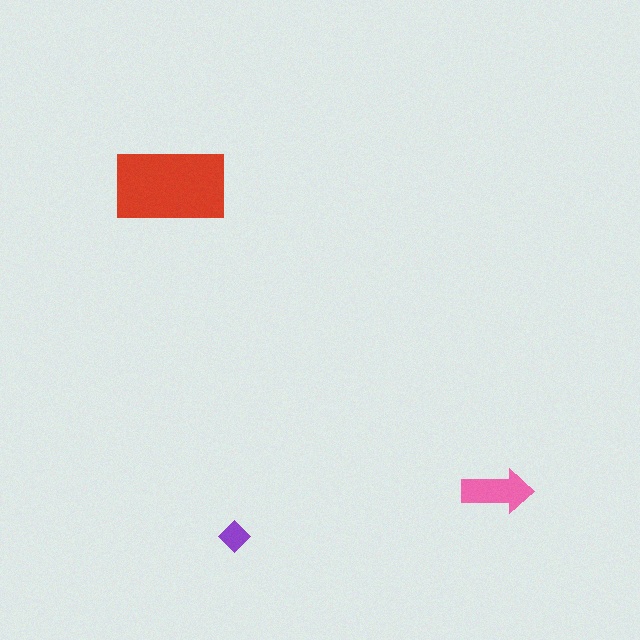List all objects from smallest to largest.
The purple diamond, the pink arrow, the red rectangle.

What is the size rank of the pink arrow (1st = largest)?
2nd.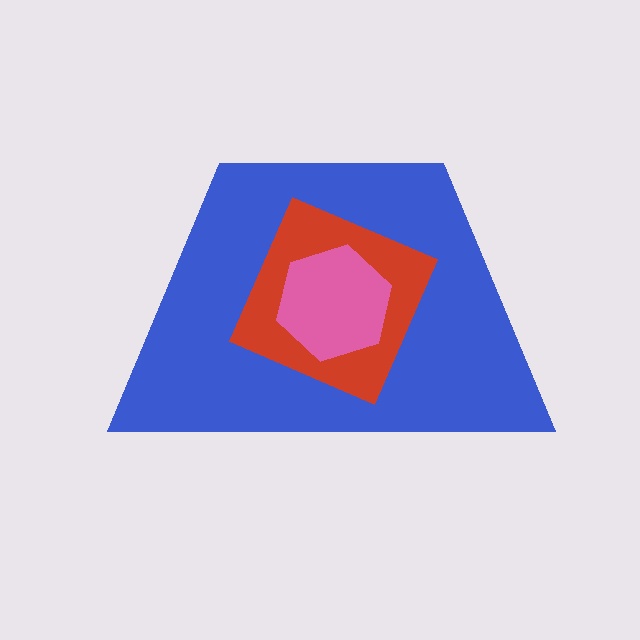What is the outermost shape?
The blue trapezoid.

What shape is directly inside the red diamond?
The pink hexagon.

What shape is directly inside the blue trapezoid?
The red diamond.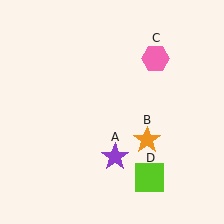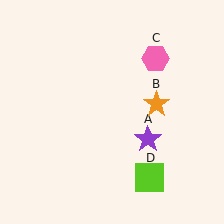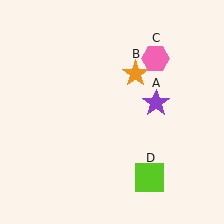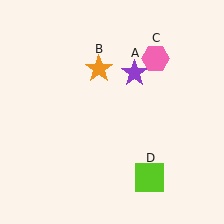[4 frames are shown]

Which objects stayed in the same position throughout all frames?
Pink hexagon (object C) and lime square (object D) remained stationary.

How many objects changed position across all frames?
2 objects changed position: purple star (object A), orange star (object B).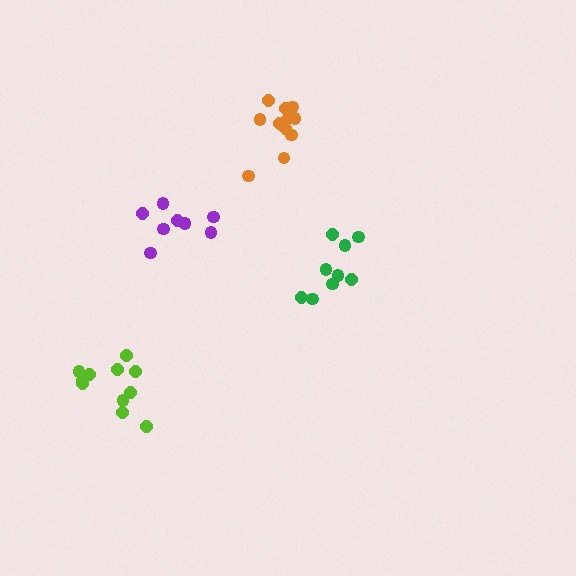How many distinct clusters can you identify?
There are 4 distinct clusters.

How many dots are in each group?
Group 1: 11 dots, Group 2: 11 dots, Group 3: 9 dots, Group 4: 8 dots (39 total).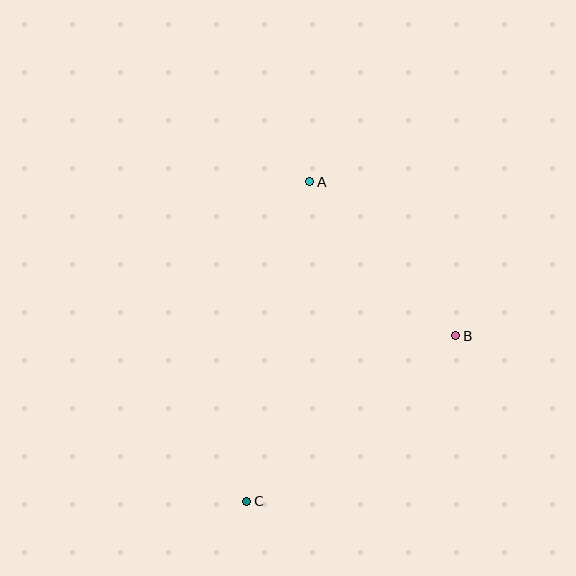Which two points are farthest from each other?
Points A and C are farthest from each other.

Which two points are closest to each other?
Points A and B are closest to each other.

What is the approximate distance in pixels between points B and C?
The distance between B and C is approximately 267 pixels.